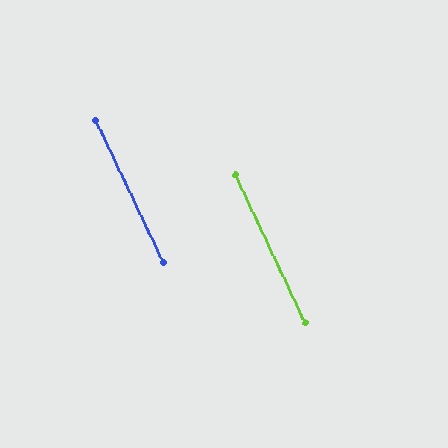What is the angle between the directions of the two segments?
Approximately 0 degrees.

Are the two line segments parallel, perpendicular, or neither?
Parallel — their directions differ by only 0.2°.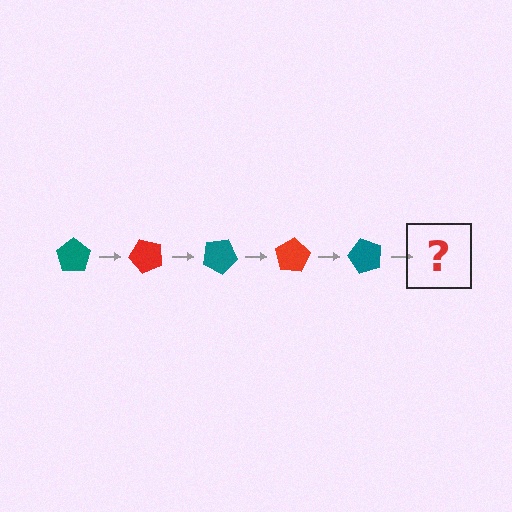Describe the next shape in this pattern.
It should be a red pentagon, rotated 250 degrees from the start.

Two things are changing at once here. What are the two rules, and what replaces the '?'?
The two rules are that it rotates 50 degrees each step and the color cycles through teal and red. The '?' should be a red pentagon, rotated 250 degrees from the start.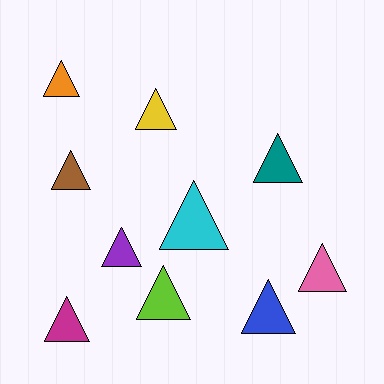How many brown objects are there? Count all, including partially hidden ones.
There is 1 brown object.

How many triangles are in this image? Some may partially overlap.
There are 10 triangles.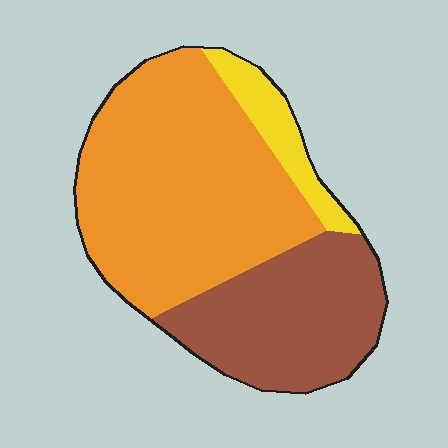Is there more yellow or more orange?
Orange.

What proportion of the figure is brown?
Brown takes up about one third (1/3) of the figure.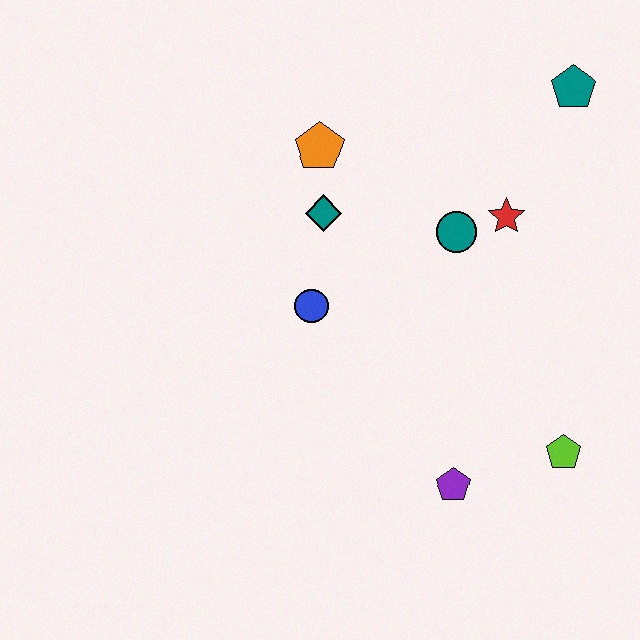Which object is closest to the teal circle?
The red star is closest to the teal circle.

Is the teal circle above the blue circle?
Yes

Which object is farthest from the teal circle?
The purple pentagon is farthest from the teal circle.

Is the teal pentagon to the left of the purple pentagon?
No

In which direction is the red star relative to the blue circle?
The red star is to the right of the blue circle.